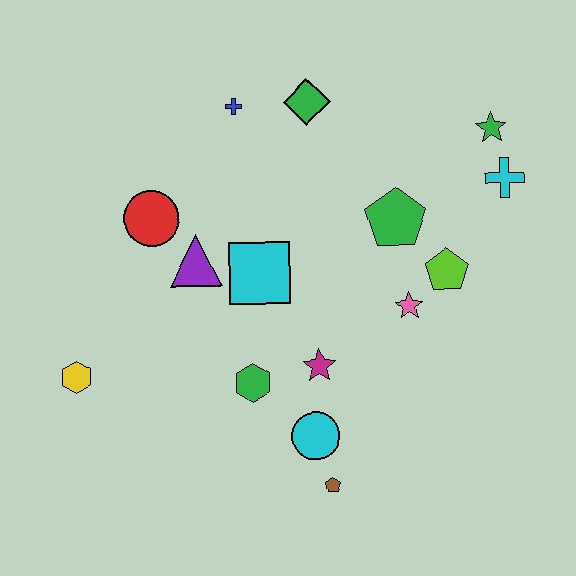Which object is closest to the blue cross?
The green diamond is closest to the blue cross.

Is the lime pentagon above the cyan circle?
Yes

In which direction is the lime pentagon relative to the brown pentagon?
The lime pentagon is above the brown pentagon.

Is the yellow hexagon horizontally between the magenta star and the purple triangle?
No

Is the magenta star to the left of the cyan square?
No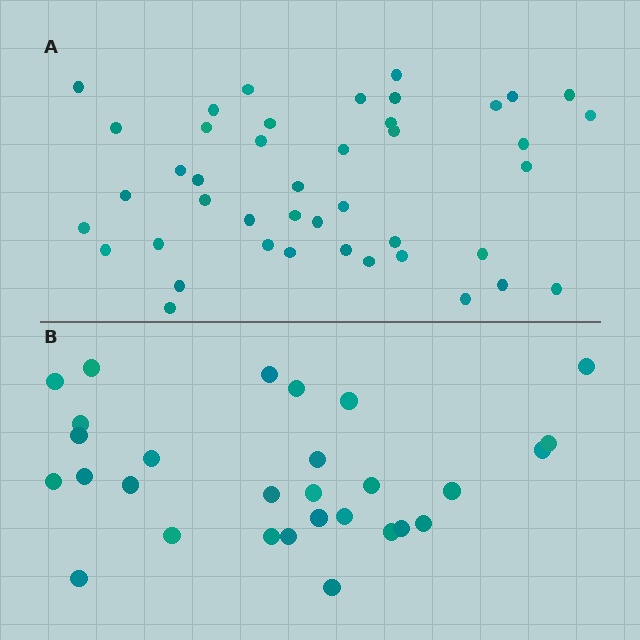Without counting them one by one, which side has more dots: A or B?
Region A (the top region) has more dots.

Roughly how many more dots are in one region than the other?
Region A has approximately 15 more dots than region B.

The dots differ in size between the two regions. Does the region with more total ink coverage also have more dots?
No. Region B has more total ink coverage because its dots are larger, but region A actually contains more individual dots. Total area can be misleading — the number of items is what matters here.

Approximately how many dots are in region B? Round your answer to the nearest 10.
About 30 dots. (The exact count is 29, which rounds to 30.)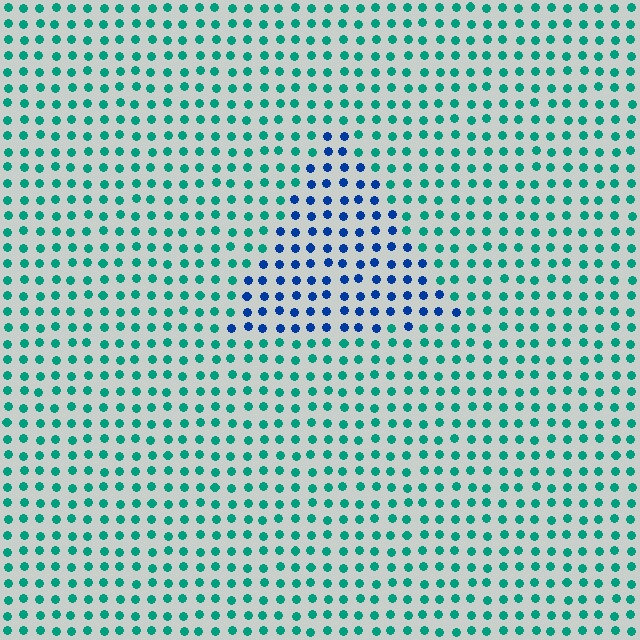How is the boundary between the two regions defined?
The boundary is defined purely by a slight shift in hue (about 51 degrees). Spacing, size, and orientation are identical on both sides.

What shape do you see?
I see a triangle.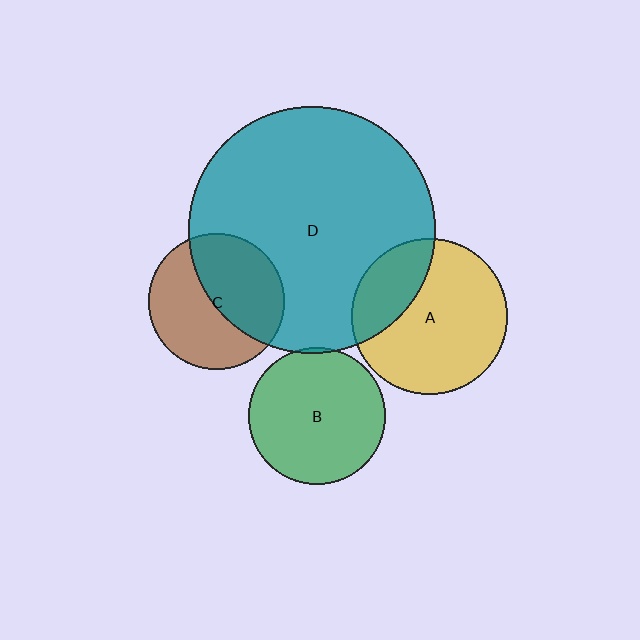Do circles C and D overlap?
Yes.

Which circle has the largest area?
Circle D (teal).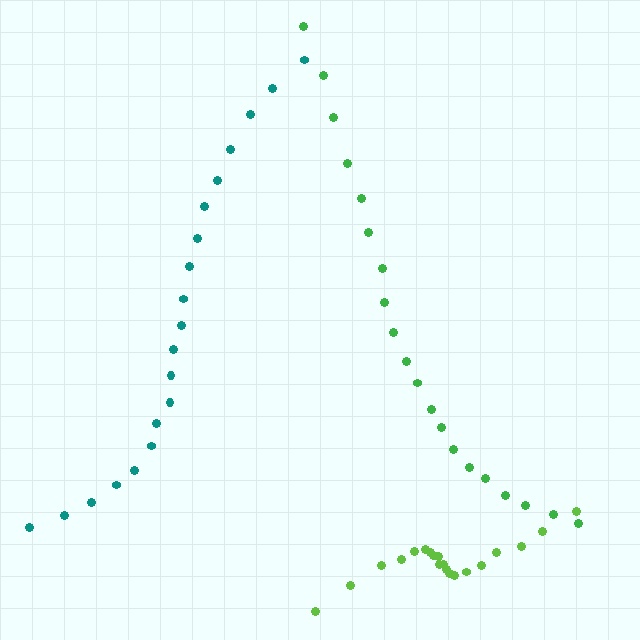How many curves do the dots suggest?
There are 3 distinct paths.